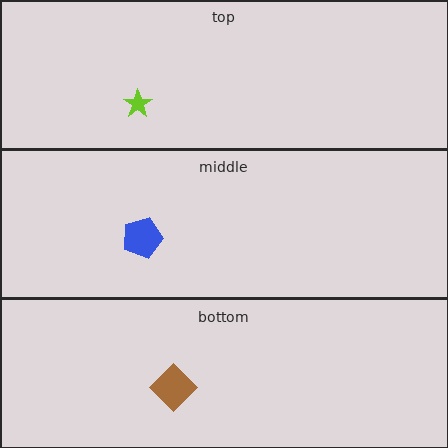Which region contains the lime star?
The top region.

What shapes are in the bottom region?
The brown diamond.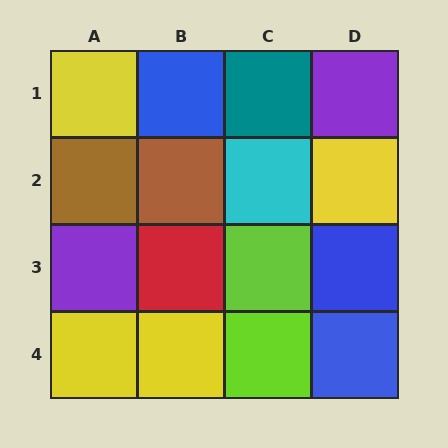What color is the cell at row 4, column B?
Yellow.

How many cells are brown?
2 cells are brown.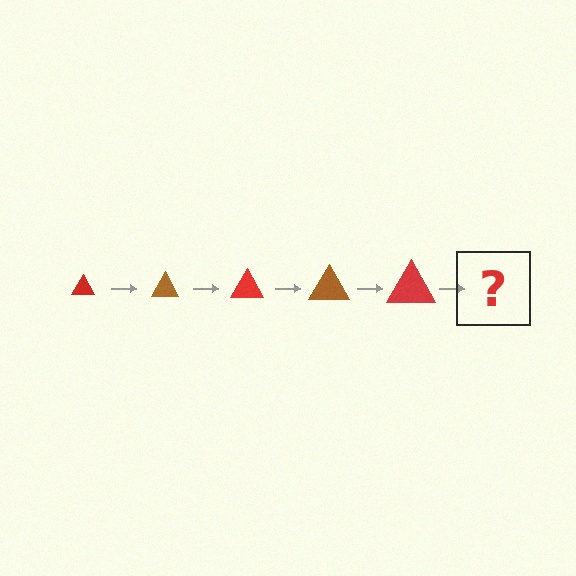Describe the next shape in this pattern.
It should be a brown triangle, larger than the previous one.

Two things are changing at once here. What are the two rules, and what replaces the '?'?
The two rules are that the triangle grows larger each step and the color cycles through red and brown. The '?' should be a brown triangle, larger than the previous one.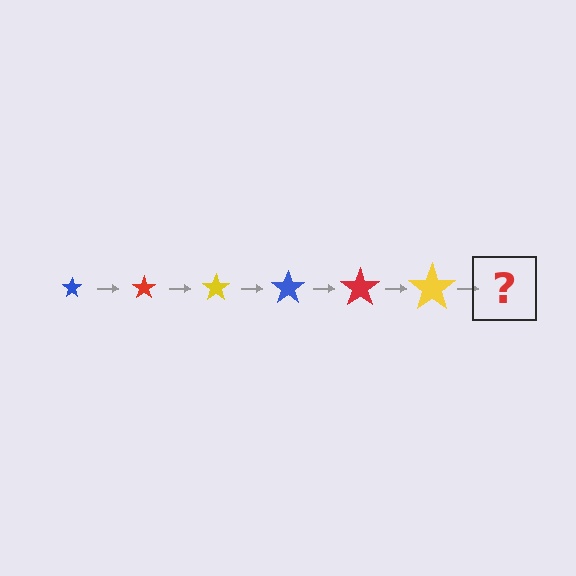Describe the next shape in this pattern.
It should be a blue star, larger than the previous one.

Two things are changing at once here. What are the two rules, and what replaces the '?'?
The two rules are that the star grows larger each step and the color cycles through blue, red, and yellow. The '?' should be a blue star, larger than the previous one.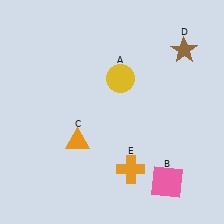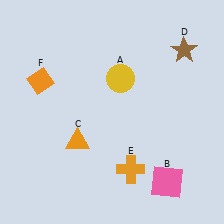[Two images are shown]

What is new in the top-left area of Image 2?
An orange diamond (F) was added in the top-left area of Image 2.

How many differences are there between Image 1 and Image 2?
There is 1 difference between the two images.